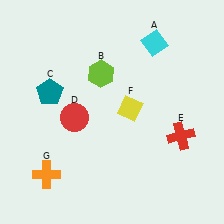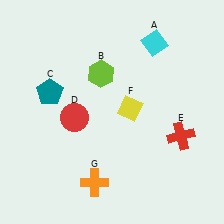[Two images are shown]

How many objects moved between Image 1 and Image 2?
1 object moved between the two images.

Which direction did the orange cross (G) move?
The orange cross (G) moved right.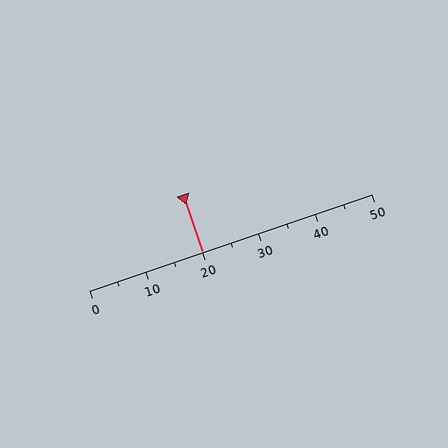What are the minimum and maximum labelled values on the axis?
The axis runs from 0 to 50.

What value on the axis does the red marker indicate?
The marker indicates approximately 20.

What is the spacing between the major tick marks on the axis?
The major ticks are spaced 10 apart.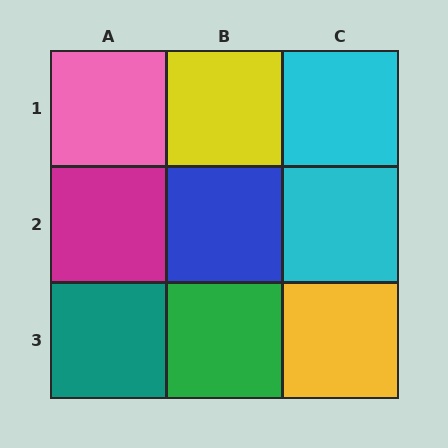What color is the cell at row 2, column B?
Blue.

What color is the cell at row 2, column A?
Magenta.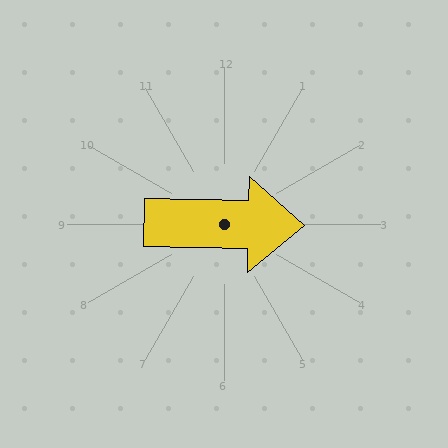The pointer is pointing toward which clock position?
Roughly 3 o'clock.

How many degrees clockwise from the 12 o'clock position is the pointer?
Approximately 91 degrees.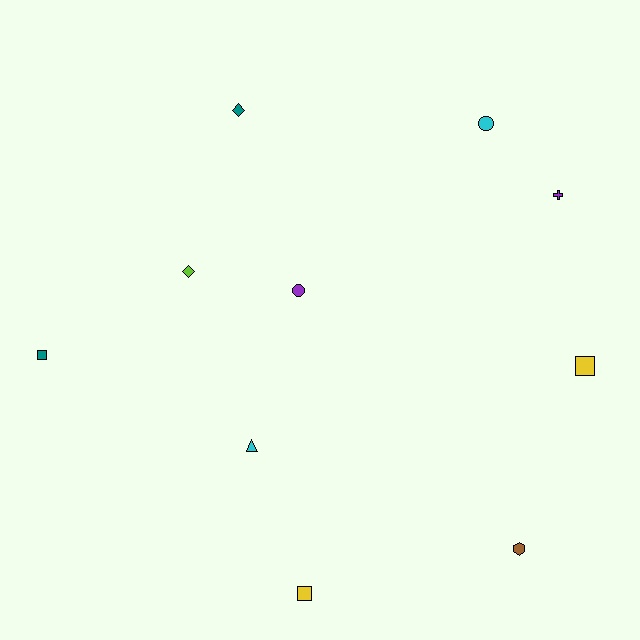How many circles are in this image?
There are 2 circles.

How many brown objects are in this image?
There is 1 brown object.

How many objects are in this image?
There are 10 objects.